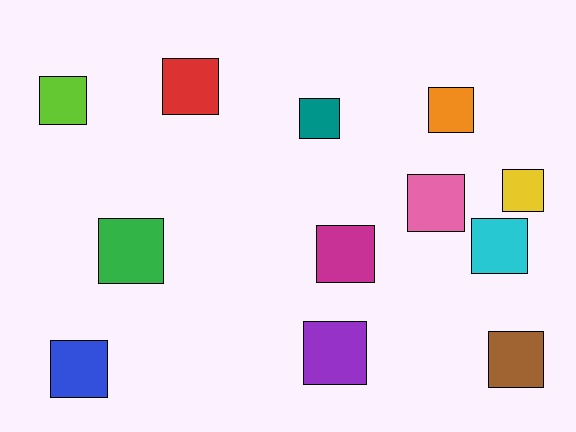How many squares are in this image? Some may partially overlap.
There are 12 squares.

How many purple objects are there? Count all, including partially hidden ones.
There is 1 purple object.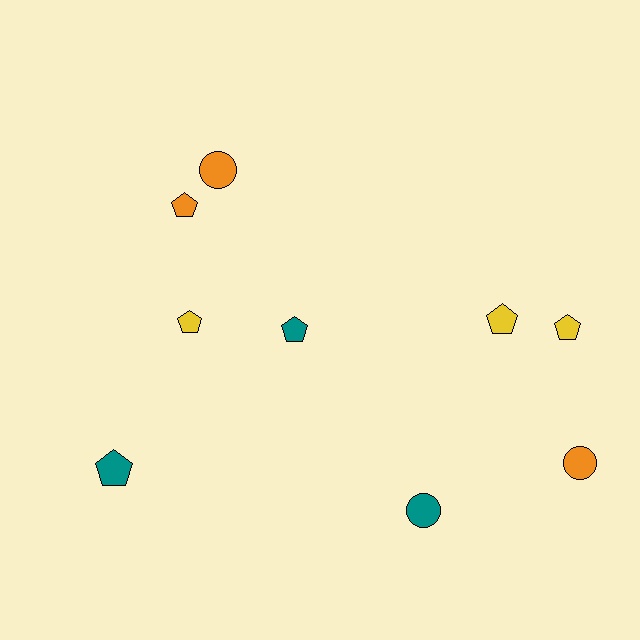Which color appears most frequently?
Teal, with 3 objects.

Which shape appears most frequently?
Pentagon, with 6 objects.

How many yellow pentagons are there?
There are 3 yellow pentagons.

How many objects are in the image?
There are 9 objects.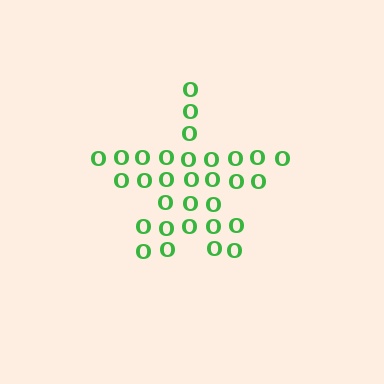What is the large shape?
The large shape is a star.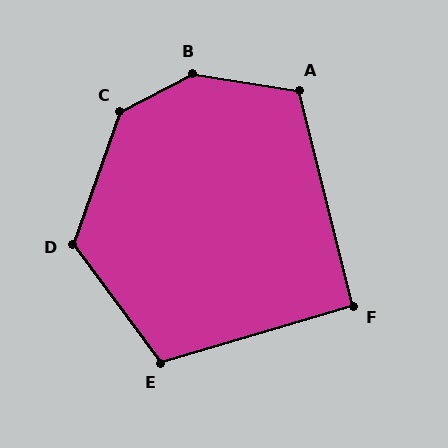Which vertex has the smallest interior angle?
F, at approximately 92 degrees.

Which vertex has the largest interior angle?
B, at approximately 144 degrees.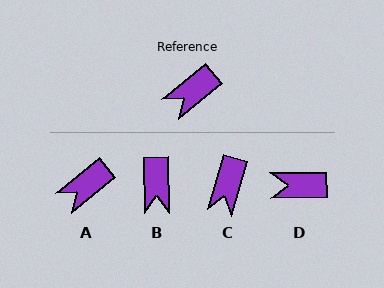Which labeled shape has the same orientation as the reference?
A.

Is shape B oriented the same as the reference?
No, it is off by about 52 degrees.